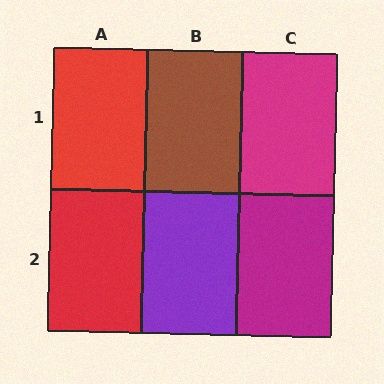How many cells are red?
2 cells are red.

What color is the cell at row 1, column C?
Magenta.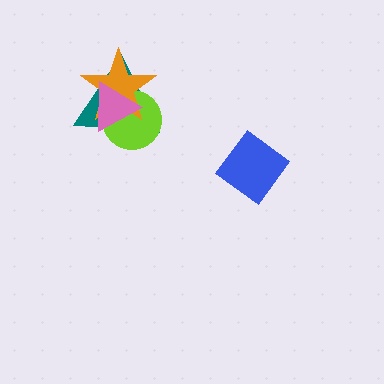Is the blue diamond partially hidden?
No, no other shape covers it.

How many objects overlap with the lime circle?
3 objects overlap with the lime circle.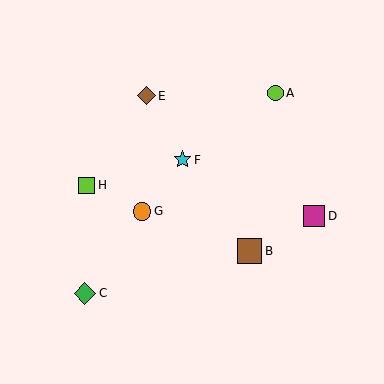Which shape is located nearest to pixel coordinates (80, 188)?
The lime square (labeled H) at (87, 185) is nearest to that location.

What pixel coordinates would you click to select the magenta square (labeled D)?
Click at (314, 216) to select the magenta square D.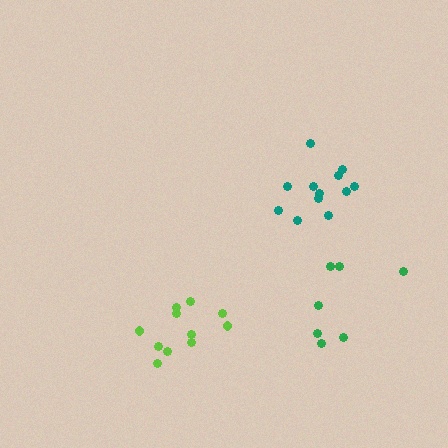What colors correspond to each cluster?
The clusters are colored: green, teal, lime.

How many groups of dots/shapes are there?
There are 3 groups.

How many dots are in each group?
Group 1: 7 dots, Group 2: 12 dots, Group 3: 11 dots (30 total).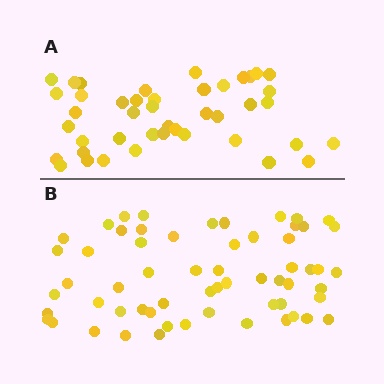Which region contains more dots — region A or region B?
Region B (the bottom region) has more dots.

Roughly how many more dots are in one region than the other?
Region B has approximately 15 more dots than region A.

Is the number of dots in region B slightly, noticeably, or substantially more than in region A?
Region B has noticeably more, but not dramatically so. The ratio is roughly 1.4 to 1.